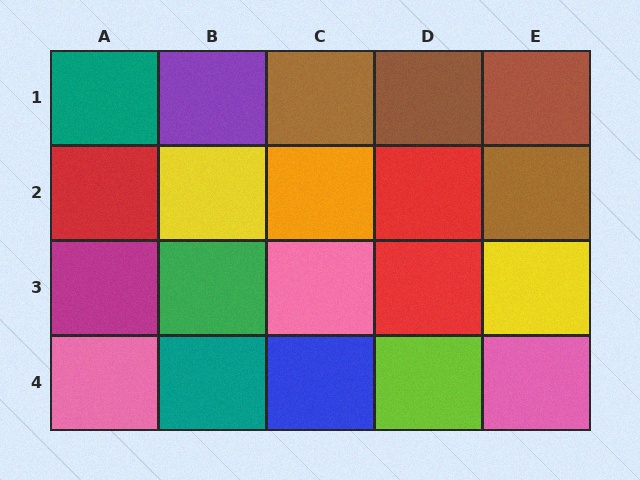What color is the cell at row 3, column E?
Yellow.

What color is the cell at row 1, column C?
Brown.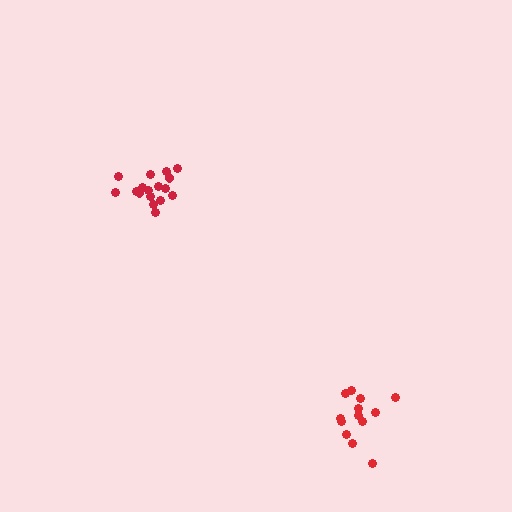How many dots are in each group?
Group 1: 13 dots, Group 2: 17 dots (30 total).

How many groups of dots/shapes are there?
There are 2 groups.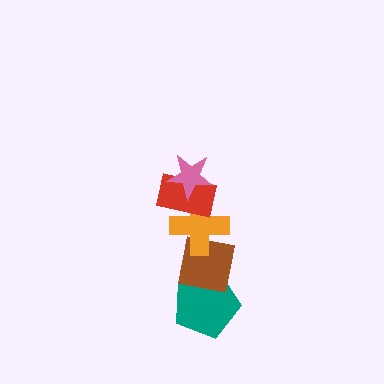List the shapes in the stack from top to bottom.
From top to bottom: the pink star, the red rectangle, the orange cross, the brown square, the teal pentagon.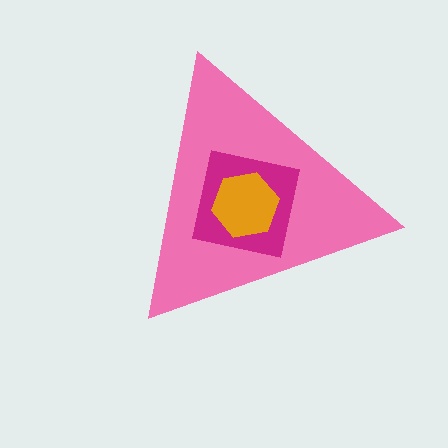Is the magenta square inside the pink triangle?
Yes.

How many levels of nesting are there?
3.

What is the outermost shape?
The pink triangle.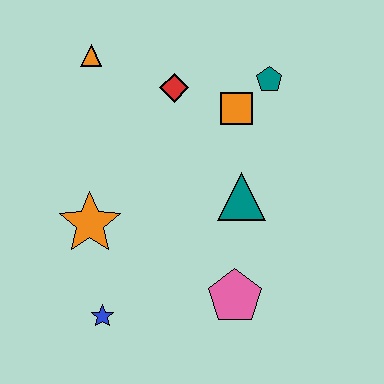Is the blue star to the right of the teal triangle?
No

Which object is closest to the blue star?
The orange star is closest to the blue star.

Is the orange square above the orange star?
Yes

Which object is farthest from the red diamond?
The blue star is farthest from the red diamond.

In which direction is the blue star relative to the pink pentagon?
The blue star is to the left of the pink pentagon.